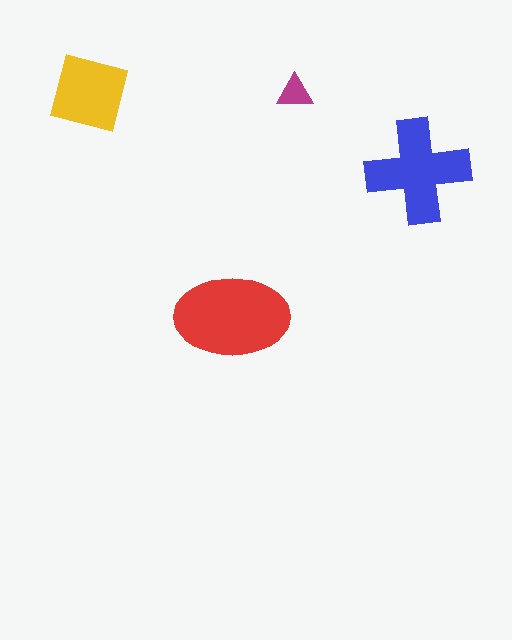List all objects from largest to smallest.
The red ellipse, the blue cross, the yellow square, the magenta triangle.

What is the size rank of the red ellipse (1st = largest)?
1st.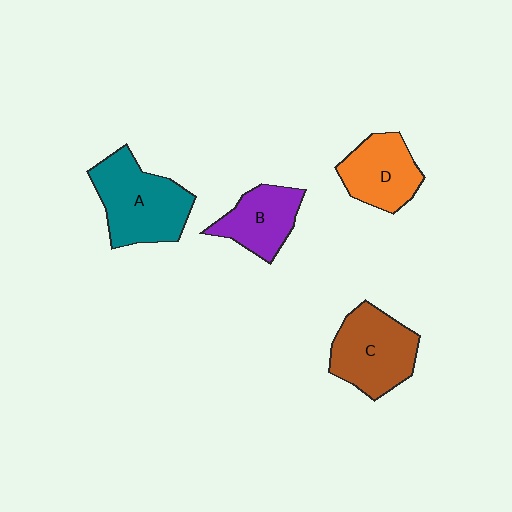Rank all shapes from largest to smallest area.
From largest to smallest: A (teal), C (brown), D (orange), B (purple).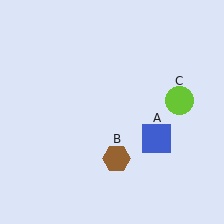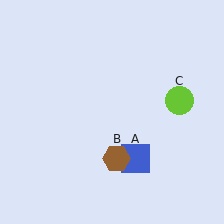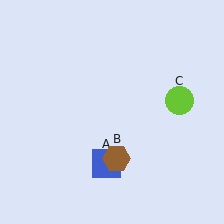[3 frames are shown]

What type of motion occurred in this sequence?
The blue square (object A) rotated clockwise around the center of the scene.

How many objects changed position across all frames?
1 object changed position: blue square (object A).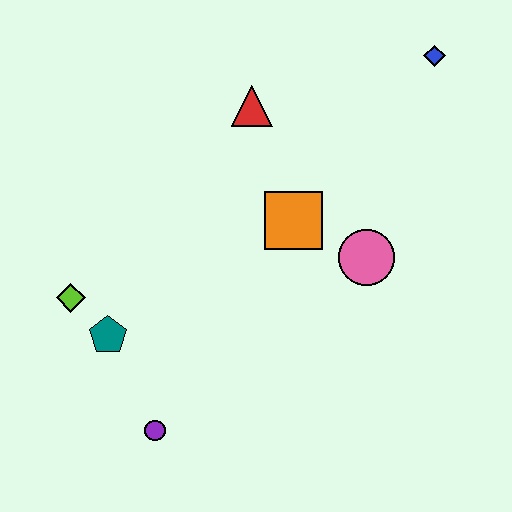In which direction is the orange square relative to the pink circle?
The orange square is to the left of the pink circle.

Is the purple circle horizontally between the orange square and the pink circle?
No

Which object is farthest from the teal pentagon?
The blue diamond is farthest from the teal pentagon.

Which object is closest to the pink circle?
The orange square is closest to the pink circle.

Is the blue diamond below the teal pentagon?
No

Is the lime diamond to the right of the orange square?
No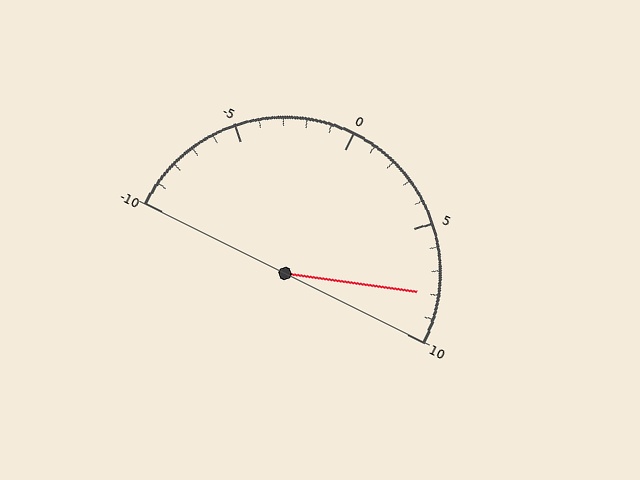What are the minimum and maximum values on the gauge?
The gauge ranges from -10 to 10.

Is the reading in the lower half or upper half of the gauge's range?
The reading is in the upper half of the range (-10 to 10).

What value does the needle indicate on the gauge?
The needle indicates approximately 8.